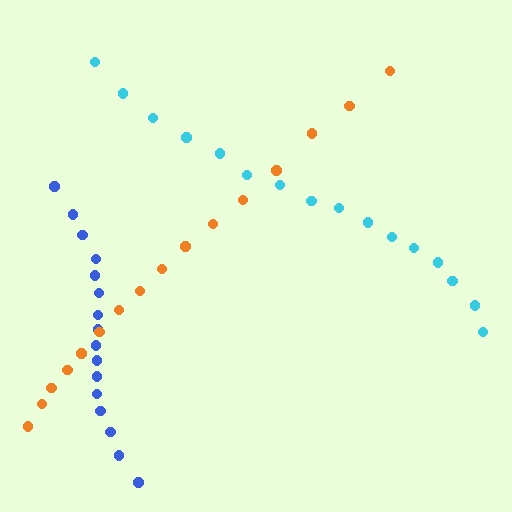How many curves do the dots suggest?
There are 3 distinct paths.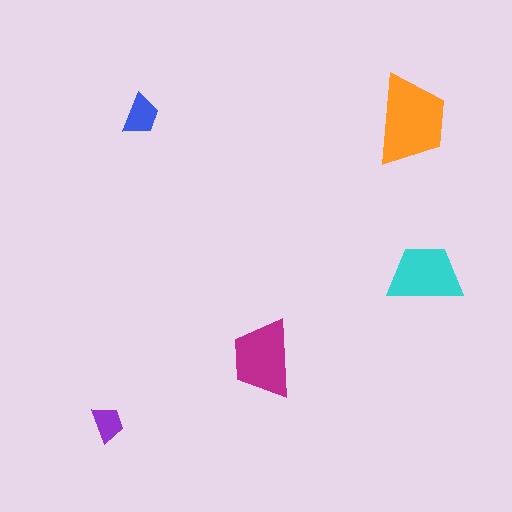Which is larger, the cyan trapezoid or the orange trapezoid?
The orange one.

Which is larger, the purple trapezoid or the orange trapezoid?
The orange one.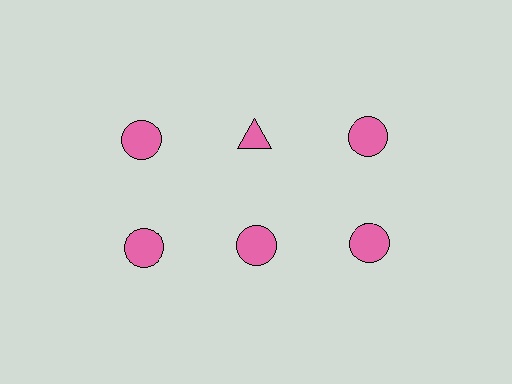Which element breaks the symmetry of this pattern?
The pink triangle in the top row, second from left column breaks the symmetry. All other shapes are pink circles.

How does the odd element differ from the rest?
It has a different shape: triangle instead of circle.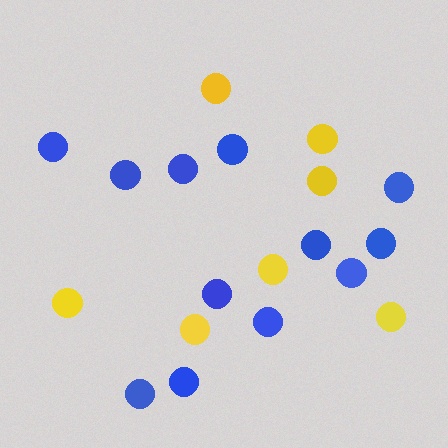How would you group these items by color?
There are 2 groups: one group of yellow circles (7) and one group of blue circles (12).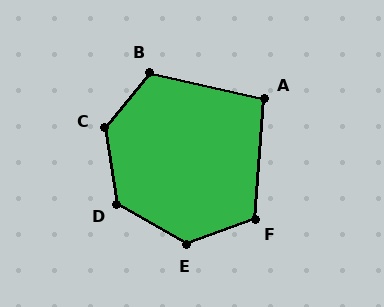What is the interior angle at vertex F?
Approximately 115 degrees (obtuse).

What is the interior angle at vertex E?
Approximately 130 degrees (obtuse).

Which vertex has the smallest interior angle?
A, at approximately 98 degrees.